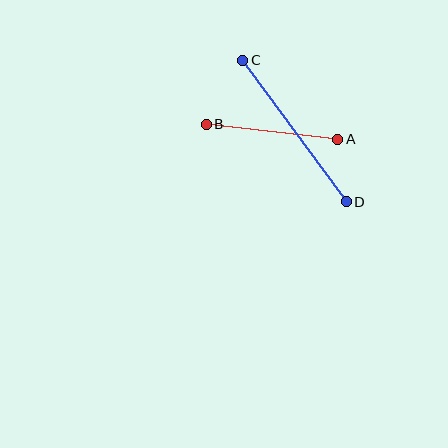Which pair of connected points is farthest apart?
Points C and D are farthest apart.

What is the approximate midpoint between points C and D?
The midpoint is at approximately (295, 131) pixels.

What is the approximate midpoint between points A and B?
The midpoint is at approximately (272, 132) pixels.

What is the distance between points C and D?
The distance is approximately 175 pixels.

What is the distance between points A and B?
The distance is approximately 132 pixels.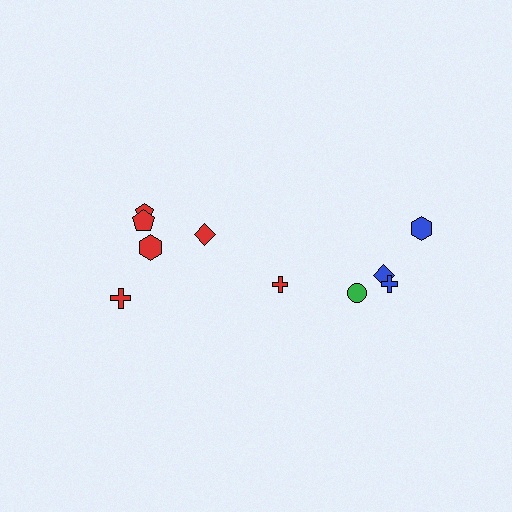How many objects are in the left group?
There are 6 objects.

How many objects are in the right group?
There are 4 objects.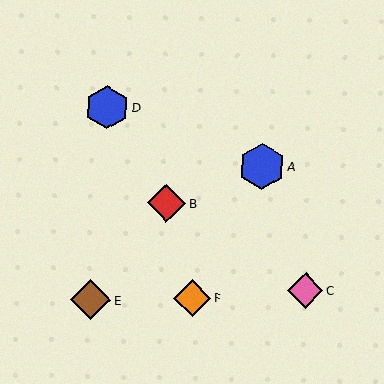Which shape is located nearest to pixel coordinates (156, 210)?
The red diamond (labeled B) at (167, 203) is nearest to that location.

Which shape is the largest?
The blue hexagon (labeled A) is the largest.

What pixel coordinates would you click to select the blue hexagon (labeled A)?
Click at (262, 167) to select the blue hexagon A.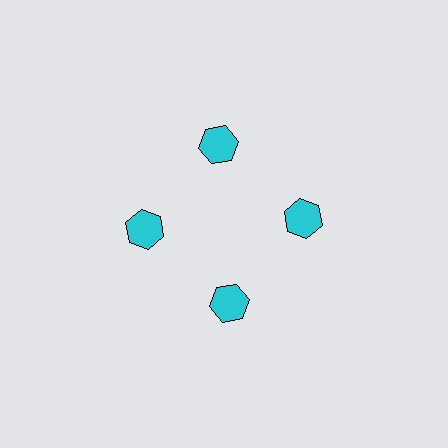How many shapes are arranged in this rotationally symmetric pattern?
There are 4 shapes, arranged in 4 groups of 1.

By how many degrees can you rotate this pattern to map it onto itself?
The pattern maps onto itself every 90 degrees of rotation.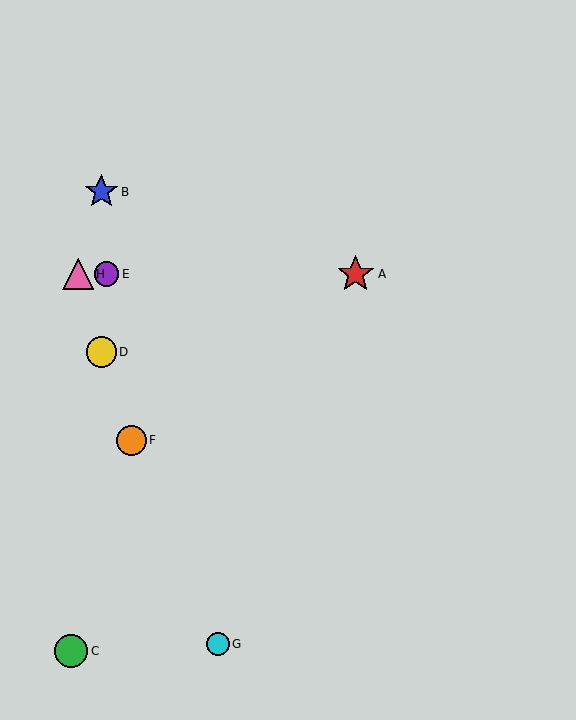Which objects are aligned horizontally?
Objects A, E, H are aligned horizontally.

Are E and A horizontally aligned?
Yes, both are at y≈274.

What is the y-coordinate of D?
Object D is at y≈352.